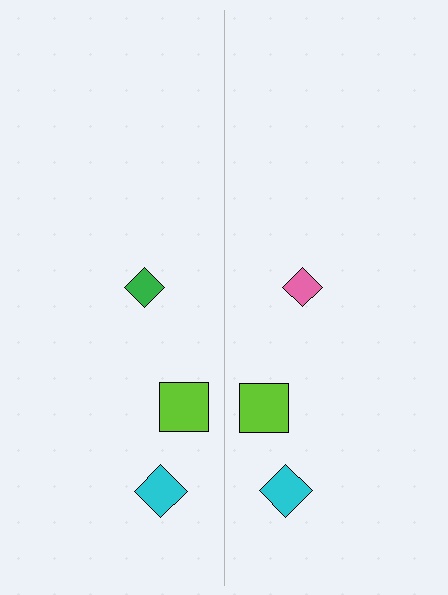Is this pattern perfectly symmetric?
No, the pattern is not perfectly symmetric. The pink diamond on the right side breaks the symmetry — its mirror counterpart is green.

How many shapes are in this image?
There are 6 shapes in this image.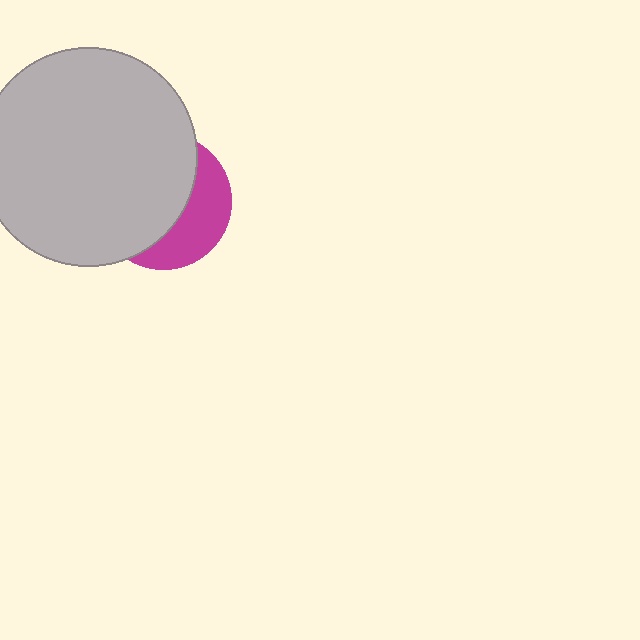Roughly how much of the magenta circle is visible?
A small part of it is visible (roughly 36%).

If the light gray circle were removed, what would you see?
You would see the complete magenta circle.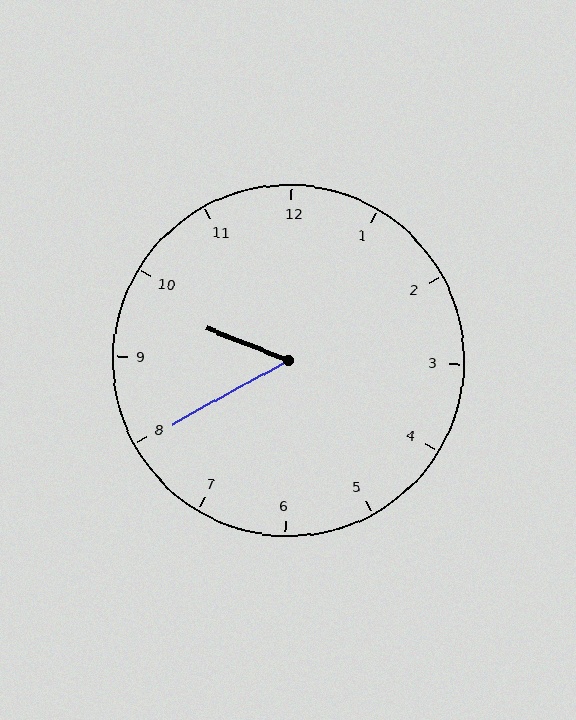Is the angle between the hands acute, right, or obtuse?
It is acute.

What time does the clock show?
9:40.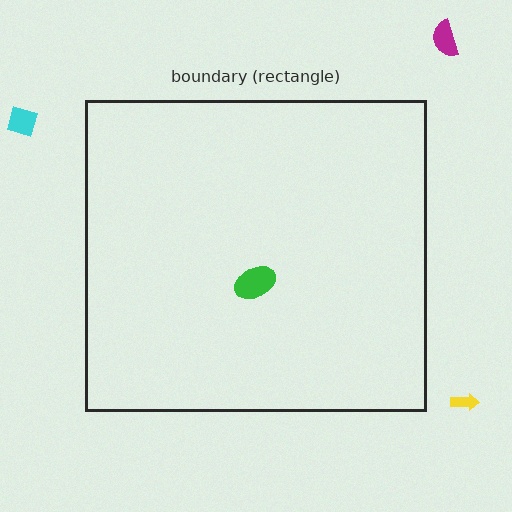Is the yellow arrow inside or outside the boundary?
Outside.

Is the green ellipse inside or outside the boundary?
Inside.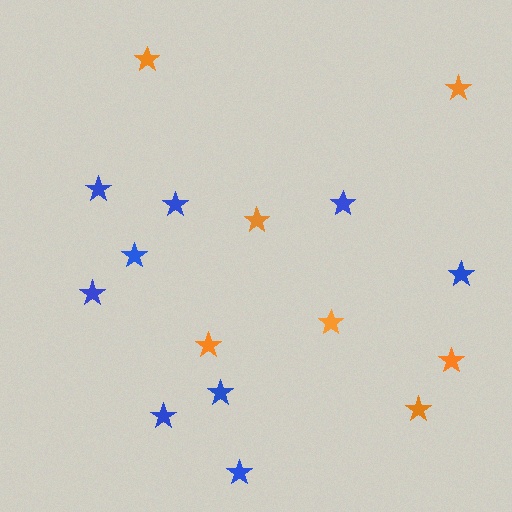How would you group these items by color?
There are 2 groups: one group of blue stars (9) and one group of orange stars (7).